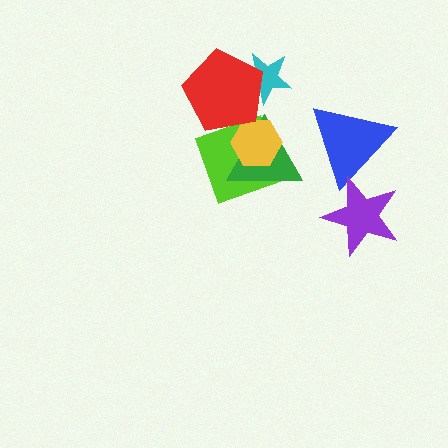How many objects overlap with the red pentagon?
4 objects overlap with the red pentagon.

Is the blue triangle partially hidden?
Yes, it is partially covered by another shape.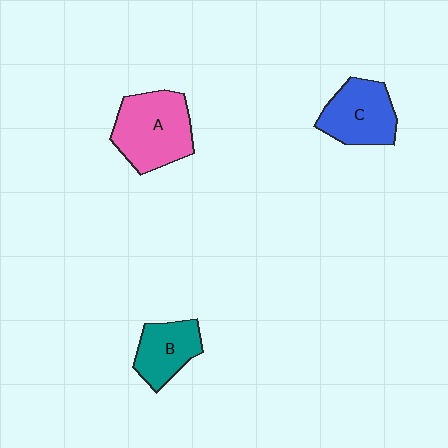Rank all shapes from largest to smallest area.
From largest to smallest: A (pink), C (blue), B (teal).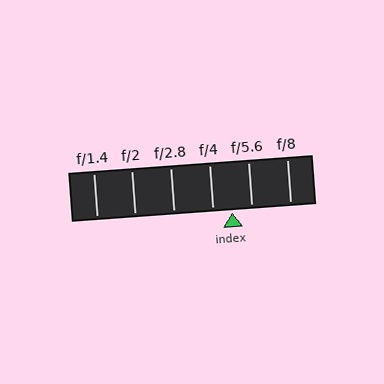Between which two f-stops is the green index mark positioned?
The index mark is between f/4 and f/5.6.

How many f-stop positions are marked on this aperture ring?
There are 6 f-stop positions marked.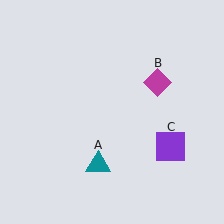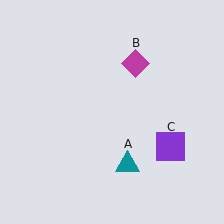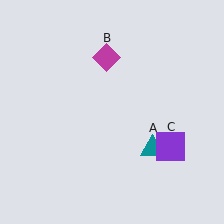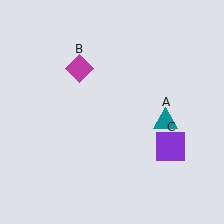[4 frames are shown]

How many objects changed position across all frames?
2 objects changed position: teal triangle (object A), magenta diamond (object B).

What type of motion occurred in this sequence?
The teal triangle (object A), magenta diamond (object B) rotated counterclockwise around the center of the scene.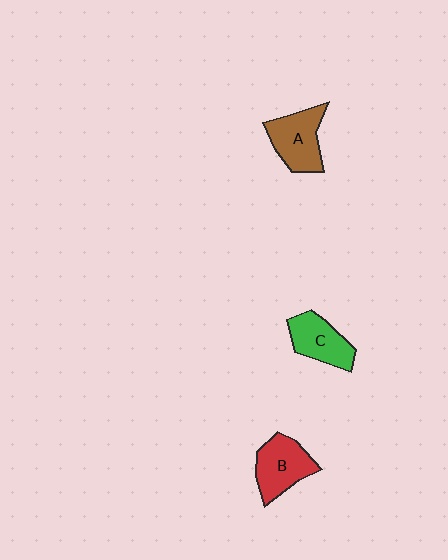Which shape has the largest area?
Shape A (brown).